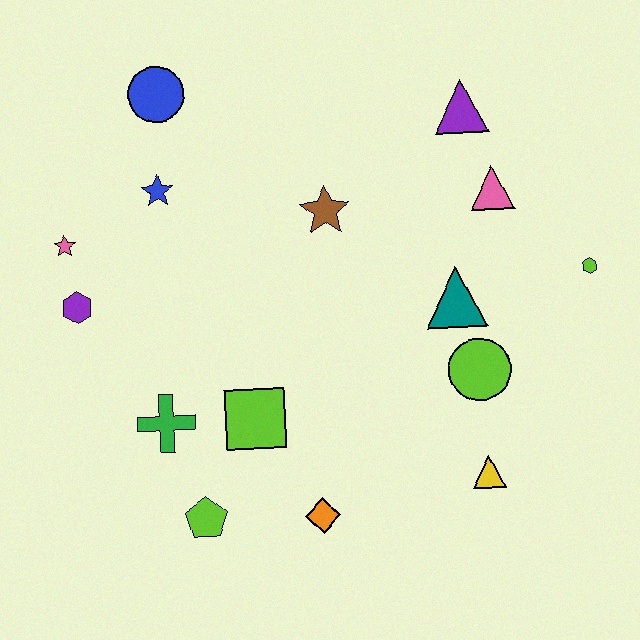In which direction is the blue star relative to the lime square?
The blue star is above the lime square.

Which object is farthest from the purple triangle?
The lime pentagon is farthest from the purple triangle.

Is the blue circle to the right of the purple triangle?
No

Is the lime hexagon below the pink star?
Yes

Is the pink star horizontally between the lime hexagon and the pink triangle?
No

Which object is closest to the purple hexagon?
The pink star is closest to the purple hexagon.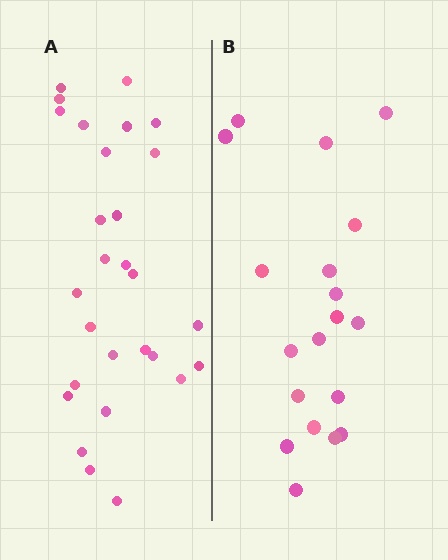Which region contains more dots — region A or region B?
Region A (the left region) has more dots.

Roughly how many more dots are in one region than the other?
Region A has roughly 8 or so more dots than region B.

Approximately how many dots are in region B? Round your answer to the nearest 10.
About 20 dots. (The exact count is 19, which rounds to 20.)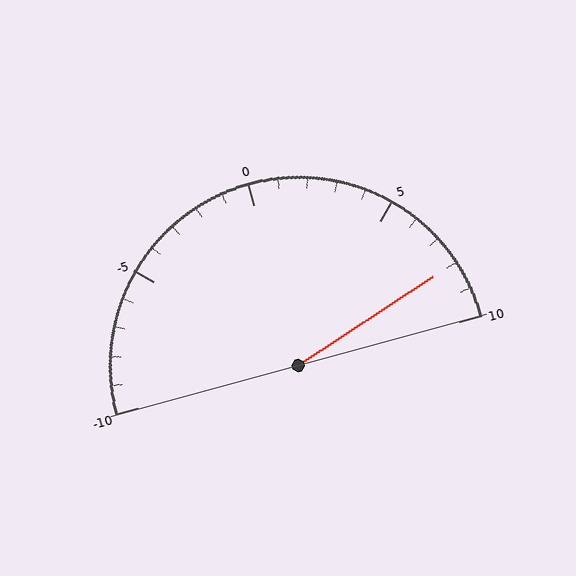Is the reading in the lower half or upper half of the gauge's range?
The reading is in the upper half of the range (-10 to 10).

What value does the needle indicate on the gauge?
The needle indicates approximately 8.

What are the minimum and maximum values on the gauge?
The gauge ranges from -10 to 10.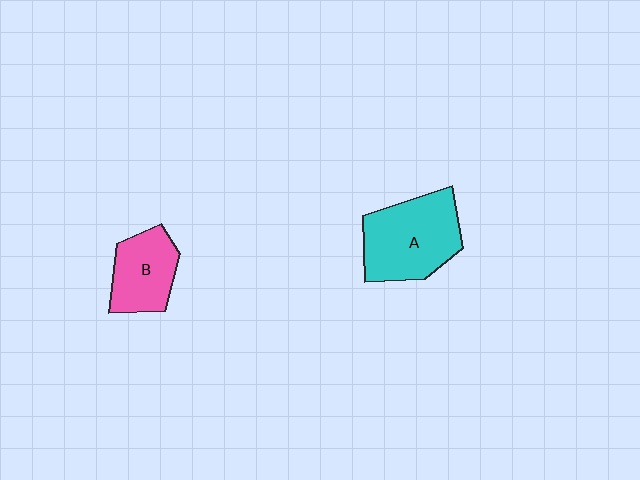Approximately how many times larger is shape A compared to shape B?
Approximately 1.5 times.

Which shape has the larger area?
Shape A (cyan).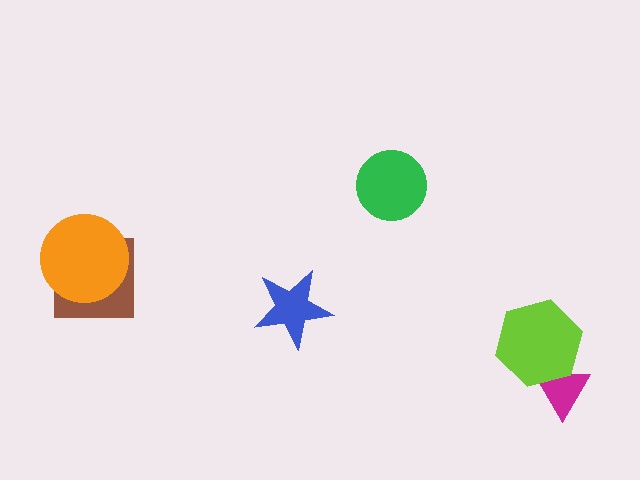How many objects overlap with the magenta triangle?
1 object overlaps with the magenta triangle.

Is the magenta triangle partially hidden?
Yes, it is partially covered by another shape.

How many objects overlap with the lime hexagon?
1 object overlaps with the lime hexagon.